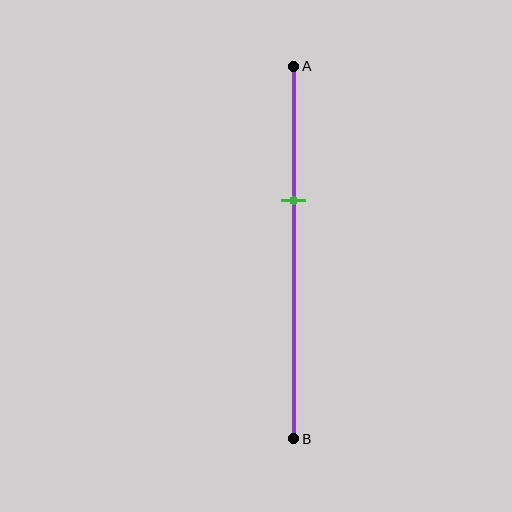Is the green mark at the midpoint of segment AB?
No, the mark is at about 35% from A, not at the 50% midpoint.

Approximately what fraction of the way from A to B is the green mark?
The green mark is approximately 35% of the way from A to B.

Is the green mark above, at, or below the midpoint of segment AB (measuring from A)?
The green mark is above the midpoint of segment AB.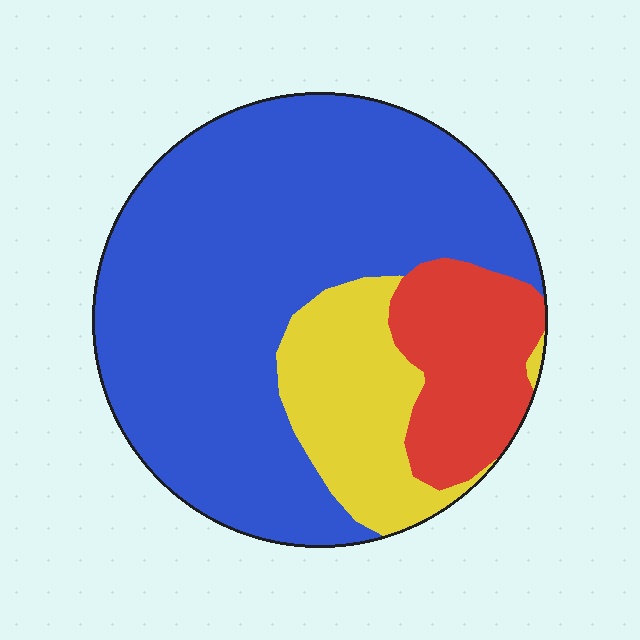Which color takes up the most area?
Blue, at roughly 65%.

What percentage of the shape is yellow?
Yellow covers about 15% of the shape.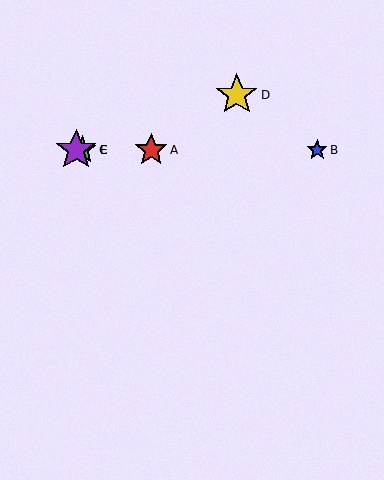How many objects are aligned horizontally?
4 objects (A, B, C, E) are aligned horizontally.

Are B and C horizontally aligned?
Yes, both are at y≈150.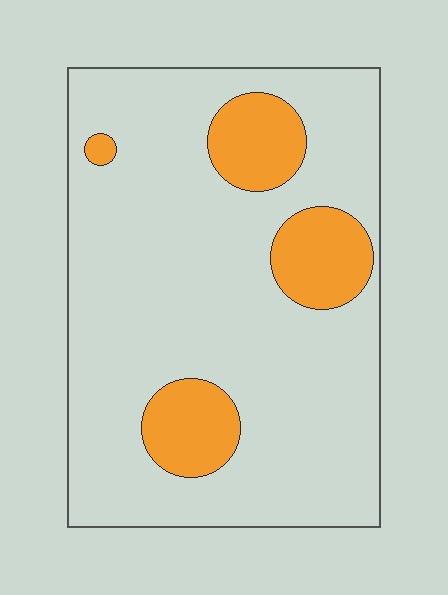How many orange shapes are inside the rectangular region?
4.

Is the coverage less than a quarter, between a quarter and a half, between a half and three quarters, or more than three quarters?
Less than a quarter.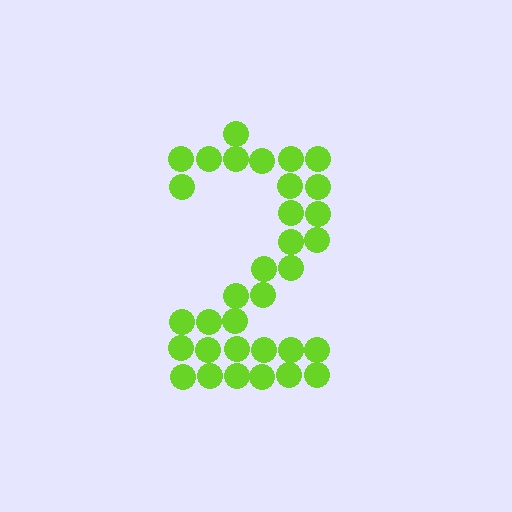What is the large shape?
The large shape is the digit 2.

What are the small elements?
The small elements are circles.